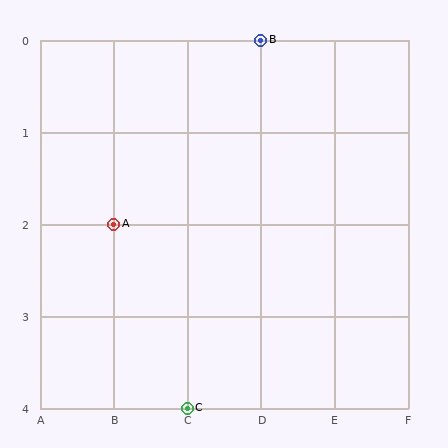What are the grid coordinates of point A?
Point A is at grid coordinates (B, 2).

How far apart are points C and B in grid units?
Points C and B are 1 column and 4 rows apart (about 4.1 grid units diagonally).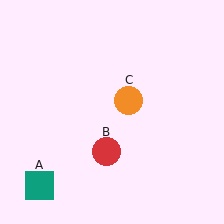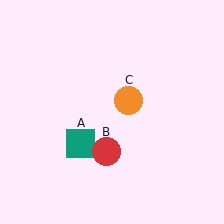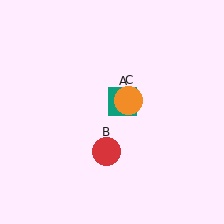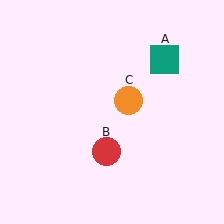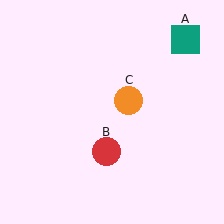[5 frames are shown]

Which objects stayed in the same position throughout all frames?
Red circle (object B) and orange circle (object C) remained stationary.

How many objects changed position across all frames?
1 object changed position: teal square (object A).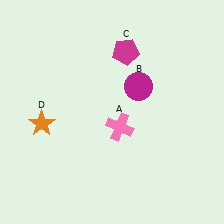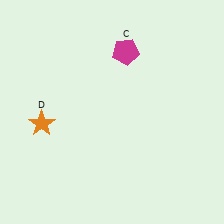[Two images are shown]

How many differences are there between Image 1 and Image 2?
There are 2 differences between the two images.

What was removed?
The pink cross (A), the magenta circle (B) were removed in Image 2.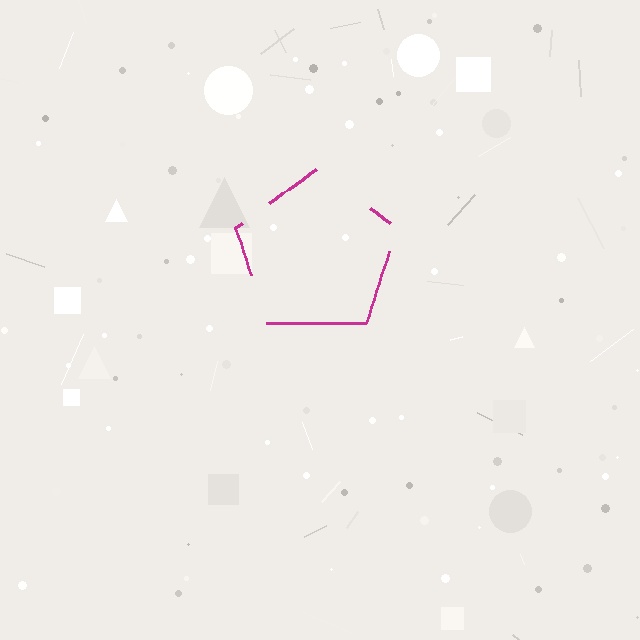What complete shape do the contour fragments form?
The contour fragments form a pentagon.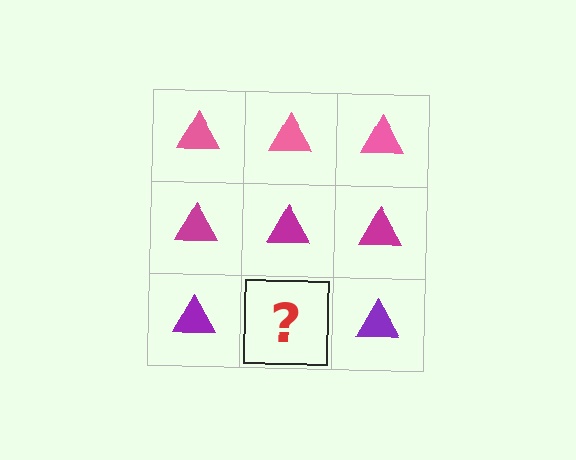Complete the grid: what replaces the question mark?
The question mark should be replaced with a purple triangle.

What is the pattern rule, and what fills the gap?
The rule is that each row has a consistent color. The gap should be filled with a purple triangle.